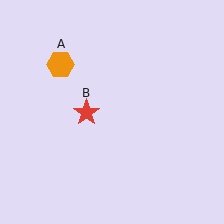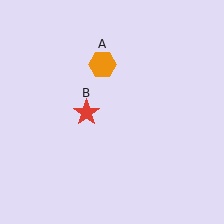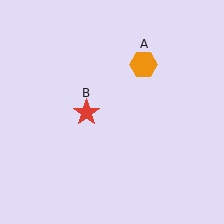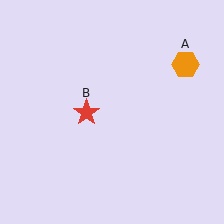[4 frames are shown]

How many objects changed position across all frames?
1 object changed position: orange hexagon (object A).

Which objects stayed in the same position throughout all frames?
Red star (object B) remained stationary.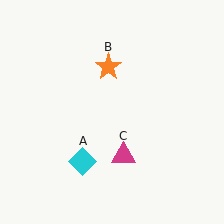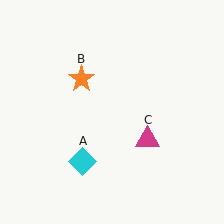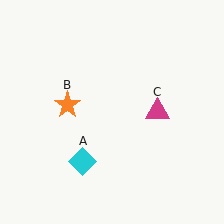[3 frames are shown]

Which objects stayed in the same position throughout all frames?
Cyan diamond (object A) remained stationary.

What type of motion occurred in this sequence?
The orange star (object B), magenta triangle (object C) rotated counterclockwise around the center of the scene.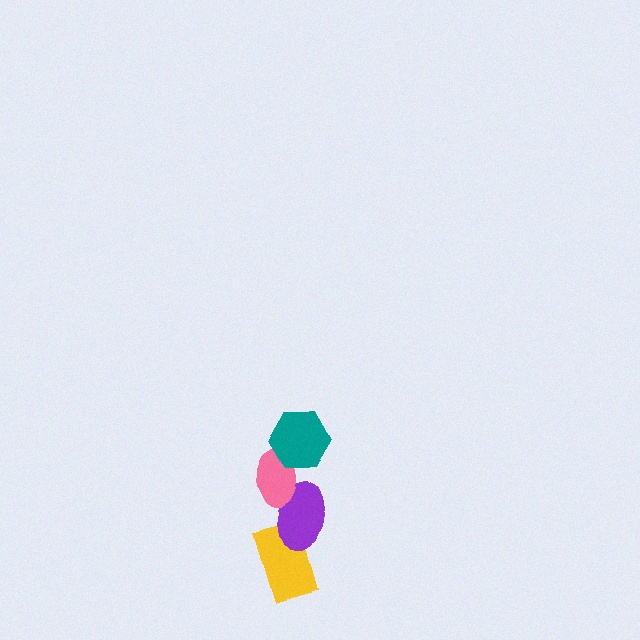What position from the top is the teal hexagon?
The teal hexagon is 1st from the top.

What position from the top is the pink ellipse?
The pink ellipse is 2nd from the top.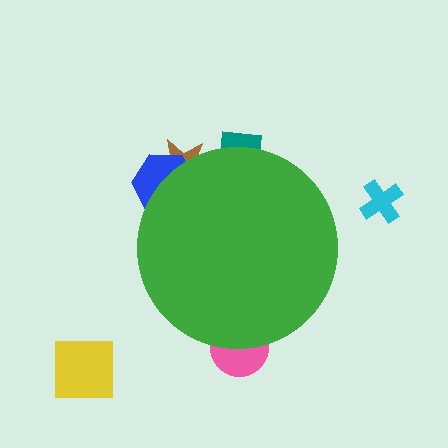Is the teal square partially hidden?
Yes, the teal square is partially hidden behind the green circle.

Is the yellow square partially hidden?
No, the yellow square is fully visible.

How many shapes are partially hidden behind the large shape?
4 shapes are partially hidden.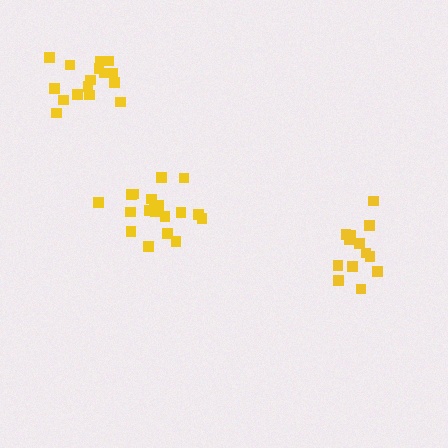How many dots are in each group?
Group 1: 13 dots, Group 2: 19 dots, Group 3: 16 dots (48 total).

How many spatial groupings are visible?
There are 3 spatial groupings.